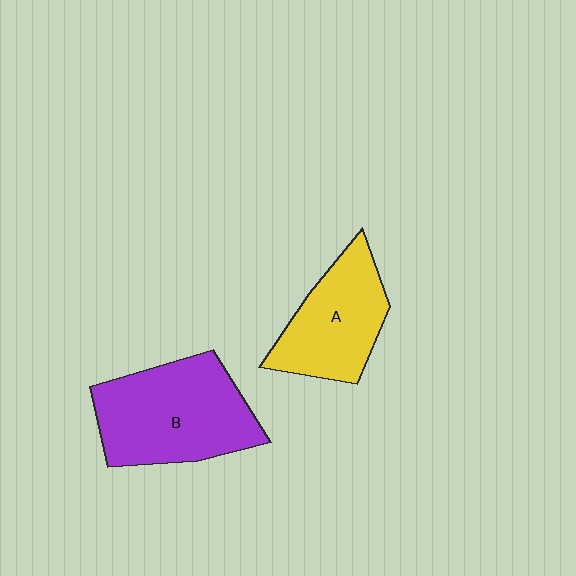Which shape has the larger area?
Shape B (purple).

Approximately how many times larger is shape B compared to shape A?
Approximately 1.4 times.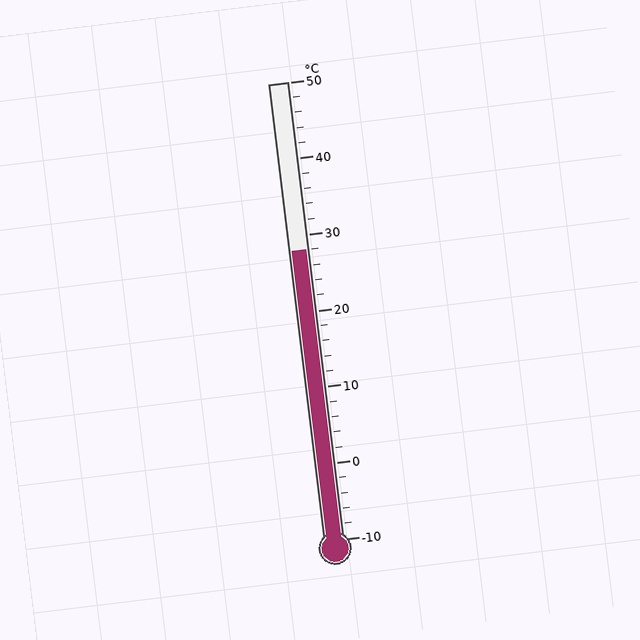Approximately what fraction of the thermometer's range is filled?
The thermometer is filled to approximately 65% of its range.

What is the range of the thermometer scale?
The thermometer scale ranges from -10°C to 50°C.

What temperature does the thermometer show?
The thermometer shows approximately 28°C.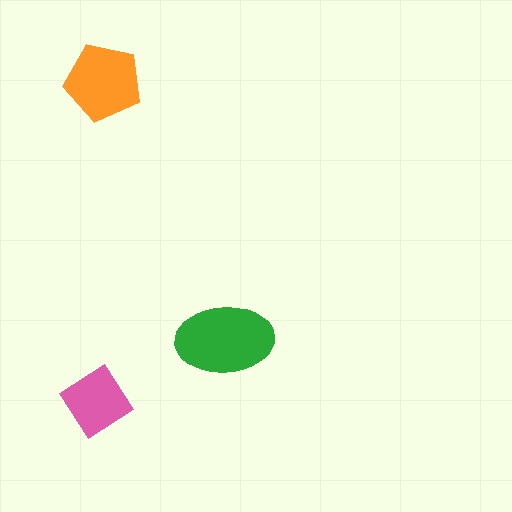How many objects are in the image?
There are 3 objects in the image.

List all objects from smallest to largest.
The pink diamond, the orange pentagon, the green ellipse.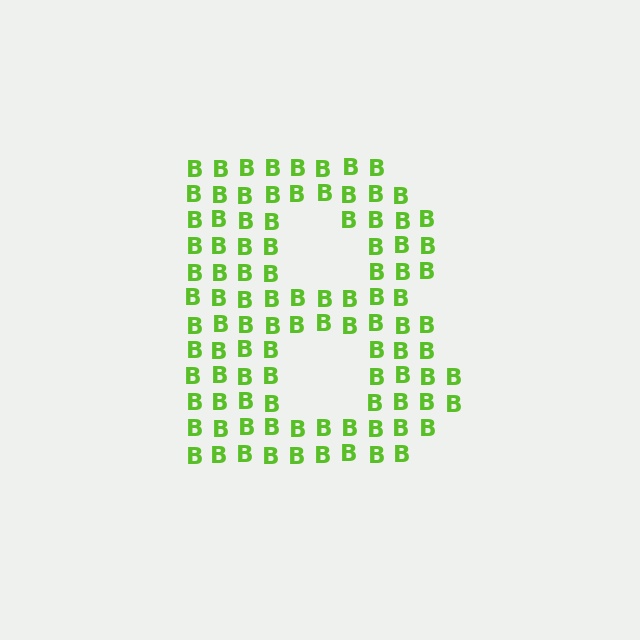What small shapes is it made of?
It is made of small letter B's.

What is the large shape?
The large shape is the letter B.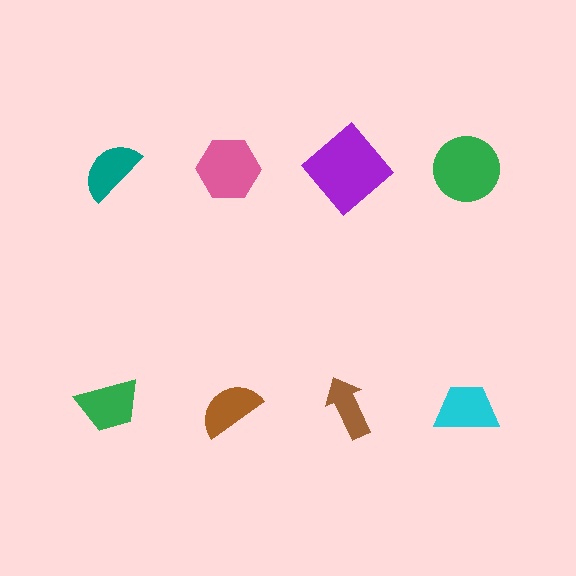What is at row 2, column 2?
A brown semicircle.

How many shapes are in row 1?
4 shapes.